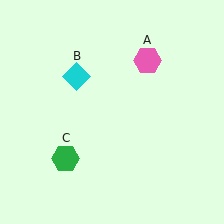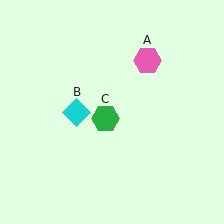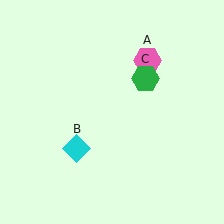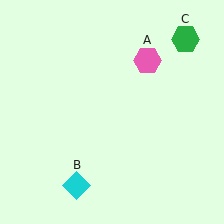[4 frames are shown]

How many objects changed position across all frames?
2 objects changed position: cyan diamond (object B), green hexagon (object C).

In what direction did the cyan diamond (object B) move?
The cyan diamond (object B) moved down.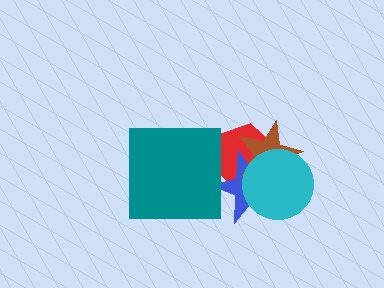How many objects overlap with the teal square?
2 objects overlap with the teal square.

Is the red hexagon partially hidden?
Yes, it is partially covered by another shape.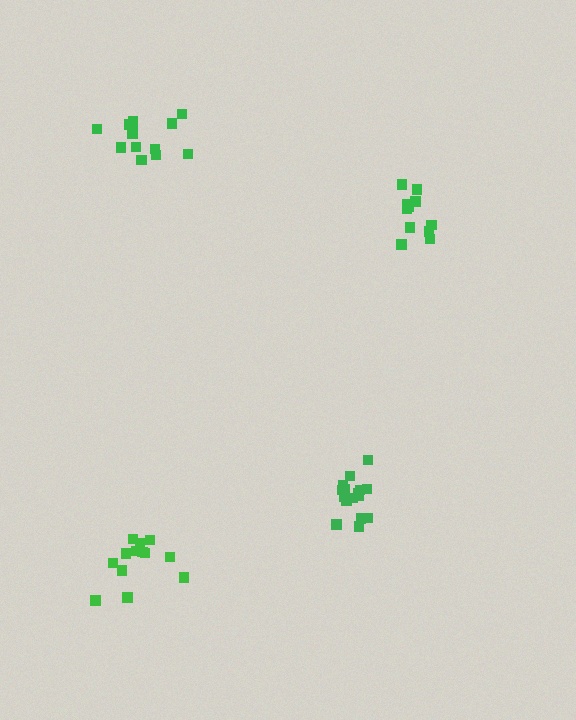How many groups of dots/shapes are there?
There are 4 groups.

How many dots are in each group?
Group 1: 13 dots, Group 2: 13 dots, Group 3: 16 dots, Group 4: 11 dots (53 total).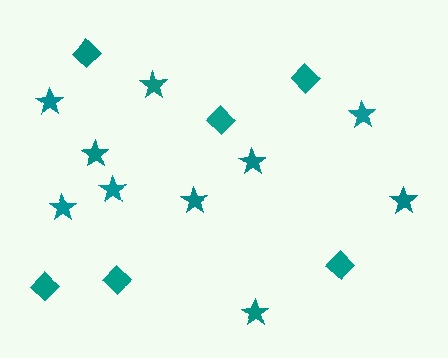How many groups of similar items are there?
There are 2 groups: one group of diamonds (6) and one group of stars (10).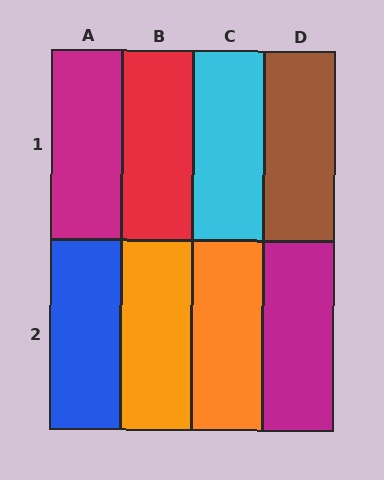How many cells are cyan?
1 cell is cyan.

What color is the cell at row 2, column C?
Orange.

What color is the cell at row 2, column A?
Blue.